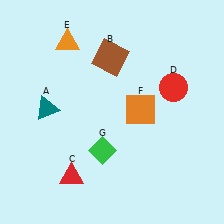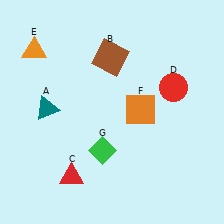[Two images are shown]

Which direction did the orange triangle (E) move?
The orange triangle (E) moved left.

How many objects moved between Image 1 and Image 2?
1 object moved between the two images.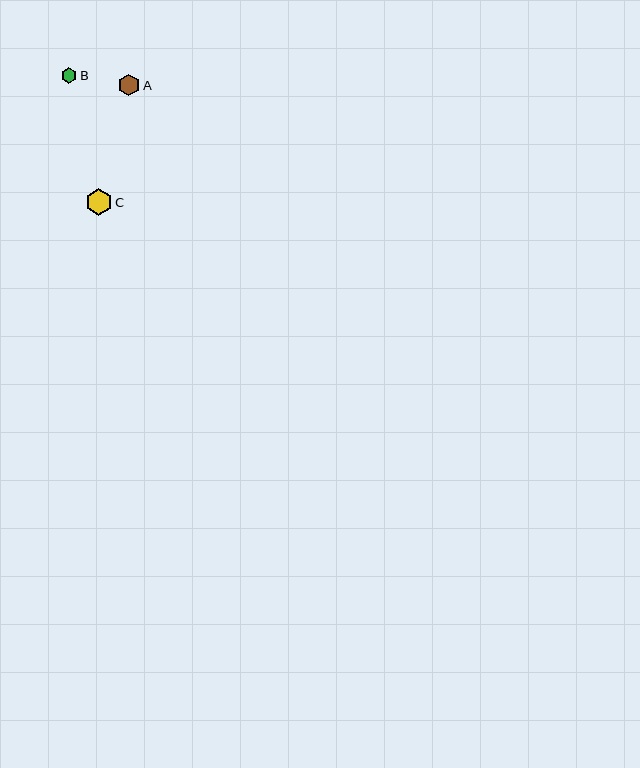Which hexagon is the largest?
Hexagon C is the largest with a size of approximately 26 pixels.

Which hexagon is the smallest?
Hexagon B is the smallest with a size of approximately 16 pixels.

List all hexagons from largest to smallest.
From largest to smallest: C, A, B.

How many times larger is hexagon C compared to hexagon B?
Hexagon C is approximately 1.7 times the size of hexagon B.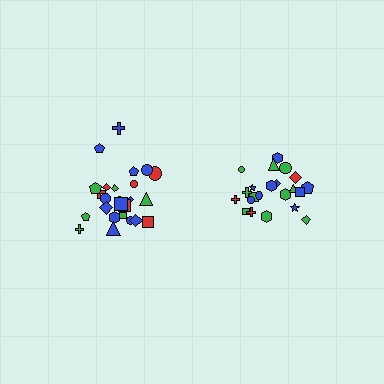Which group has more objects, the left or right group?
The left group.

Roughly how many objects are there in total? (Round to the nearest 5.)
Roughly 45 objects in total.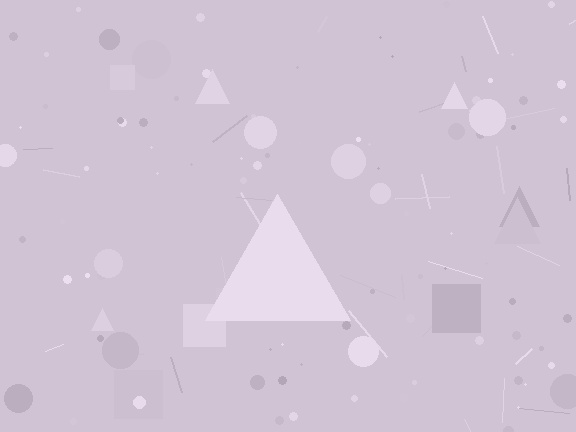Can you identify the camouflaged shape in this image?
The camouflaged shape is a triangle.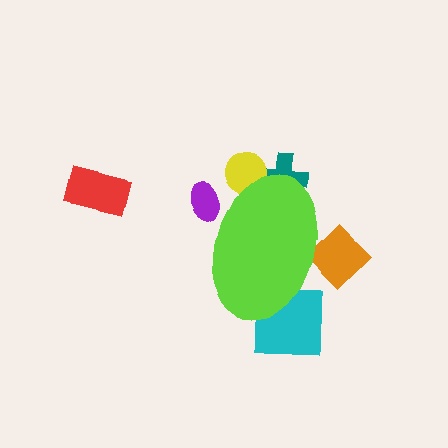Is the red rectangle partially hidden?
No, the red rectangle is fully visible.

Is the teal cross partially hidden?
Yes, the teal cross is partially hidden behind the lime ellipse.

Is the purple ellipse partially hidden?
Yes, the purple ellipse is partially hidden behind the lime ellipse.